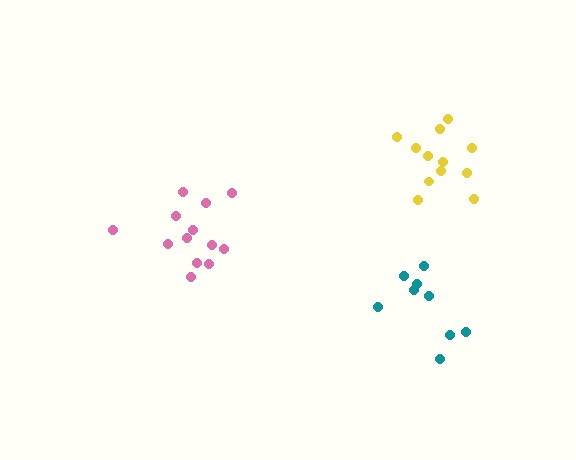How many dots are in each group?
Group 1: 12 dots, Group 2: 13 dots, Group 3: 9 dots (34 total).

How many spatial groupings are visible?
There are 3 spatial groupings.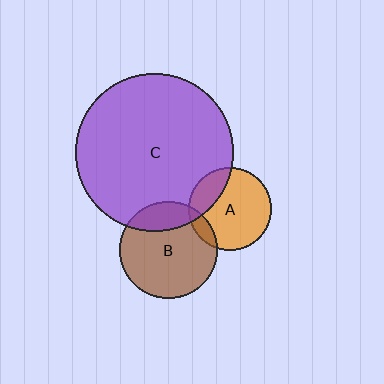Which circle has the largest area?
Circle C (purple).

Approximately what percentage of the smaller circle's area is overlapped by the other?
Approximately 25%.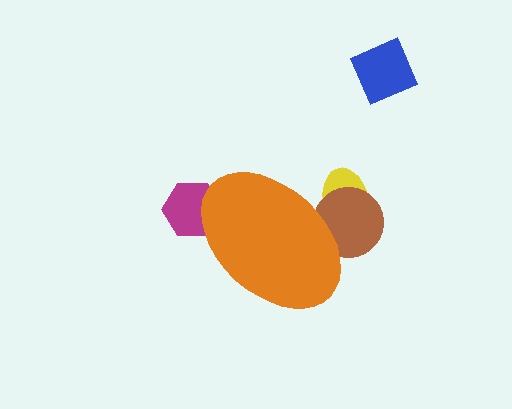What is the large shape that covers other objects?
An orange ellipse.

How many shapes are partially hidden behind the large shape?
3 shapes are partially hidden.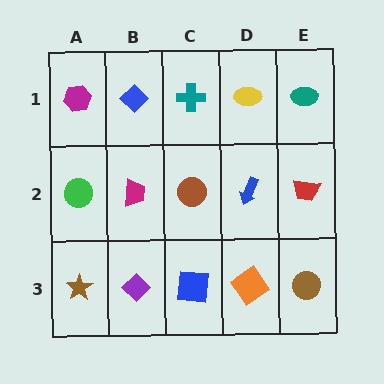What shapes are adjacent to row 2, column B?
A blue diamond (row 1, column B), a purple diamond (row 3, column B), a green circle (row 2, column A), a brown circle (row 2, column C).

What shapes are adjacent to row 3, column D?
A blue arrow (row 2, column D), a blue square (row 3, column C), a brown circle (row 3, column E).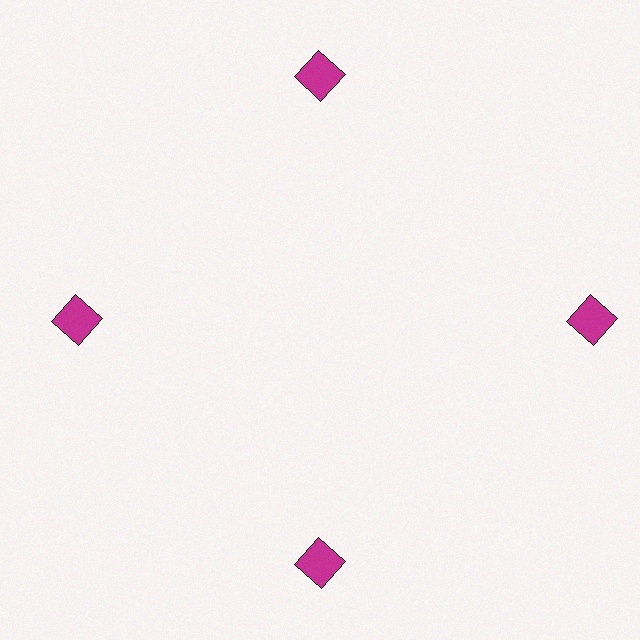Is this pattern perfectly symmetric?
No. The 4 magenta squares are arranged in a ring, but one element near the 3 o'clock position is pushed outward from the center, breaking the 4-fold rotational symmetry.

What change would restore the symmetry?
The symmetry would be restored by moving it inward, back onto the ring so that all 4 squares sit at equal angles and equal distance from the center.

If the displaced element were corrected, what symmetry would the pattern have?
It would have 4-fold rotational symmetry — the pattern would map onto itself every 90 degrees.